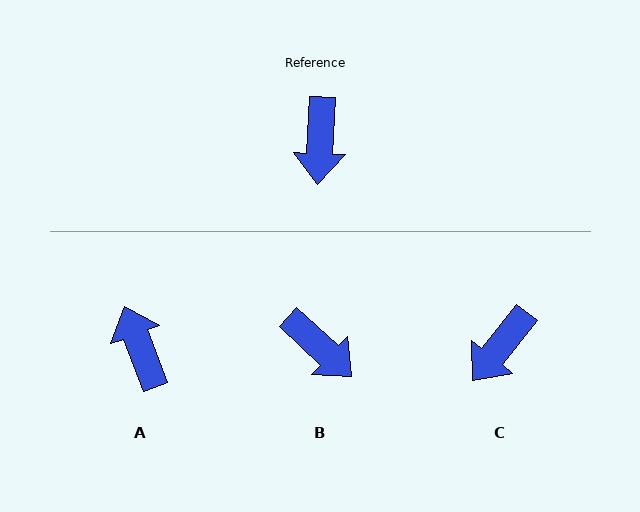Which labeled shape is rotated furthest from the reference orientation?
A, about 156 degrees away.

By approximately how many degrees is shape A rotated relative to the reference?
Approximately 156 degrees clockwise.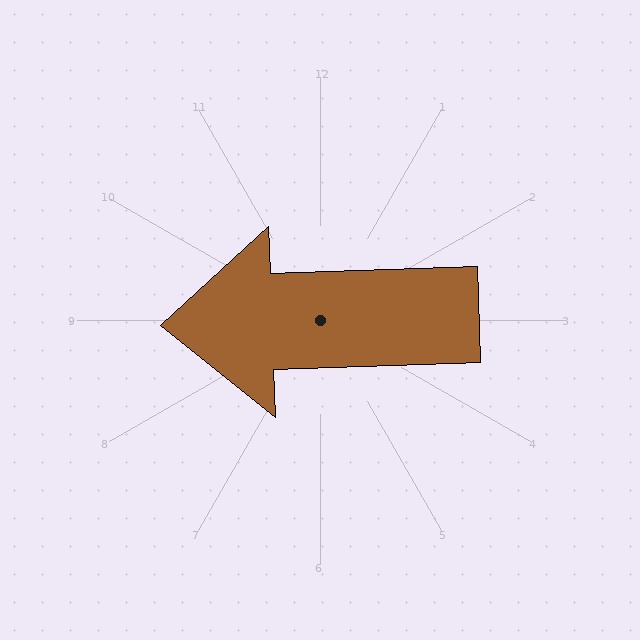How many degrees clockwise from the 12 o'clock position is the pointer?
Approximately 268 degrees.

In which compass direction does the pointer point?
West.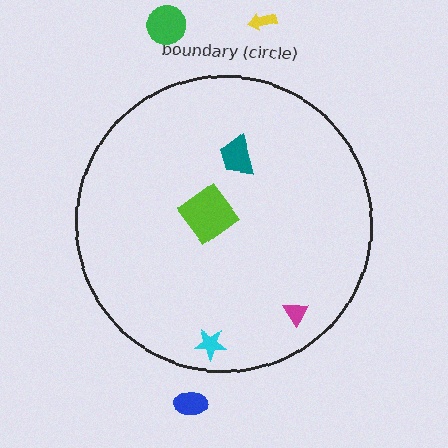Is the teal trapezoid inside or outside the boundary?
Inside.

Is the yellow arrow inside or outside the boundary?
Outside.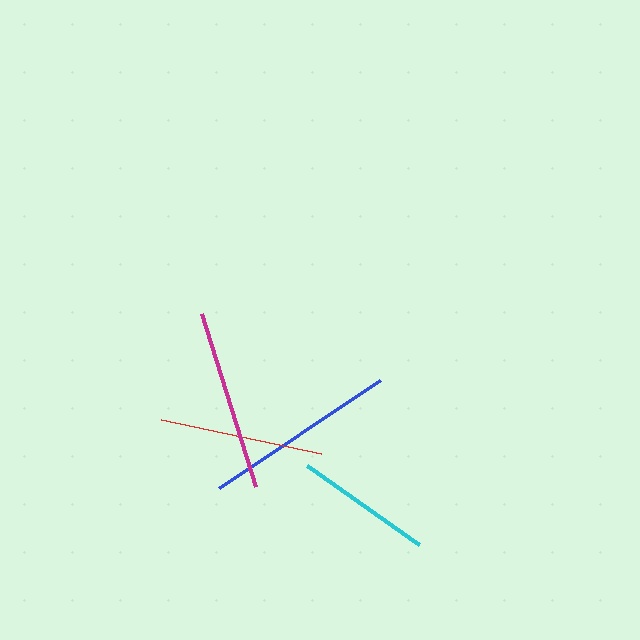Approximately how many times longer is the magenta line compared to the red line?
The magenta line is approximately 1.1 times the length of the red line.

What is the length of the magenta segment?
The magenta segment is approximately 181 pixels long.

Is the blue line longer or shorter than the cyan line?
The blue line is longer than the cyan line.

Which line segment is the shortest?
The cyan line is the shortest at approximately 137 pixels.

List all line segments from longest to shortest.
From longest to shortest: blue, magenta, red, cyan.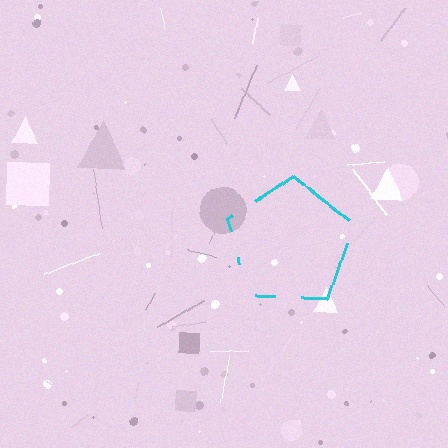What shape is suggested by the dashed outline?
The dashed outline suggests a pentagon.